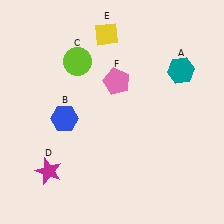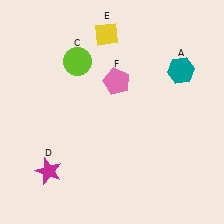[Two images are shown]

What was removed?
The blue hexagon (B) was removed in Image 2.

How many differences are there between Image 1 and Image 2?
There is 1 difference between the two images.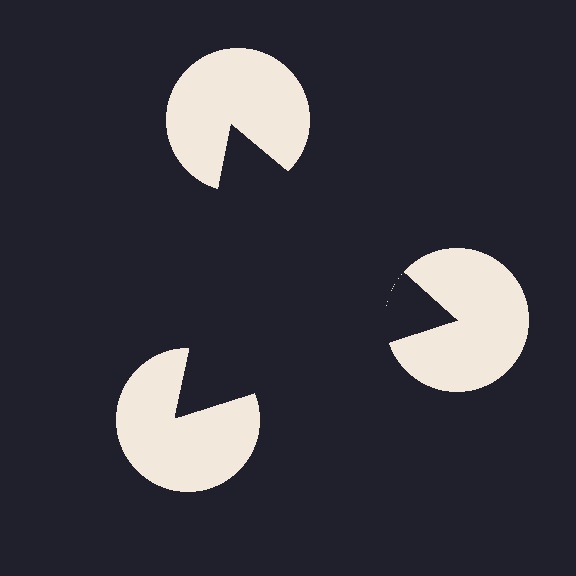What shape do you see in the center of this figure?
An illusory triangle — its edges are inferred from the aligned wedge cuts in the pac-man discs, not physically drawn.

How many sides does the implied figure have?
3 sides.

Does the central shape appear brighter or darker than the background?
It typically appears slightly darker than the background, even though no actual brightness change is drawn.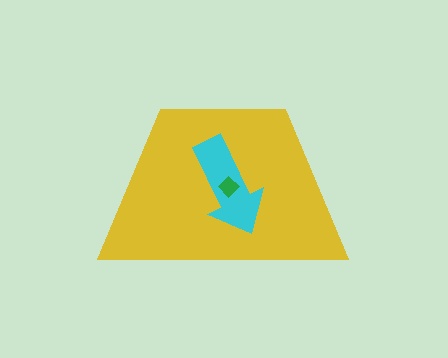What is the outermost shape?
The yellow trapezoid.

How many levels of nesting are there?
3.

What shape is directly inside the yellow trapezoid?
The cyan arrow.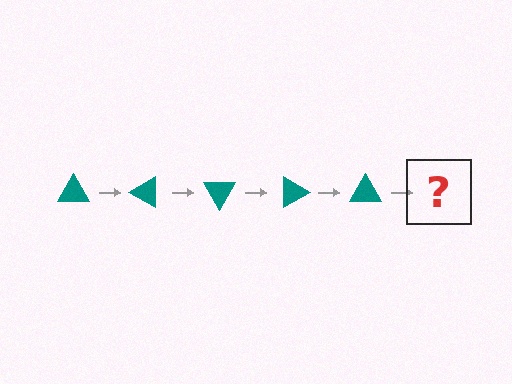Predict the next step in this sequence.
The next step is a teal triangle rotated 150 degrees.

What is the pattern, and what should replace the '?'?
The pattern is that the triangle rotates 30 degrees each step. The '?' should be a teal triangle rotated 150 degrees.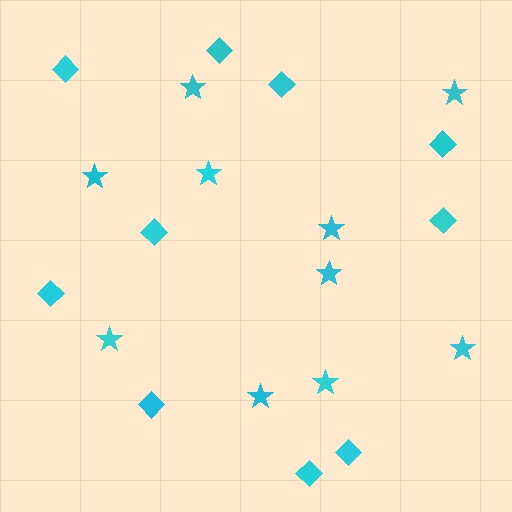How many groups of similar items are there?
There are 2 groups: one group of stars (10) and one group of diamonds (10).